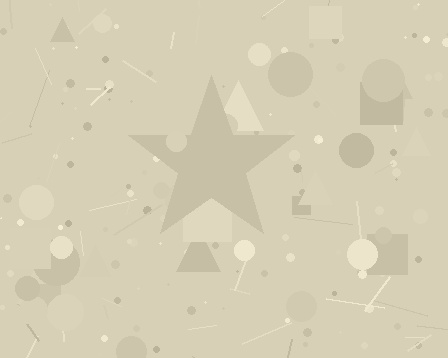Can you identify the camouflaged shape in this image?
The camouflaged shape is a star.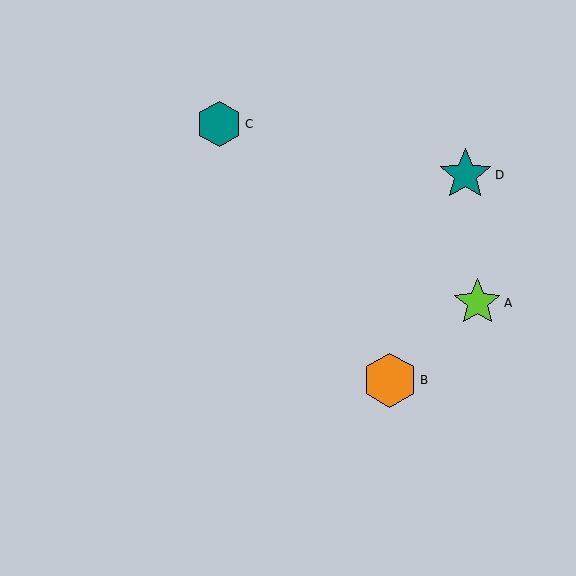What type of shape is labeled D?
Shape D is a teal star.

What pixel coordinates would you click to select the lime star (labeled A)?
Click at (477, 303) to select the lime star A.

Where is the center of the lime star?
The center of the lime star is at (477, 303).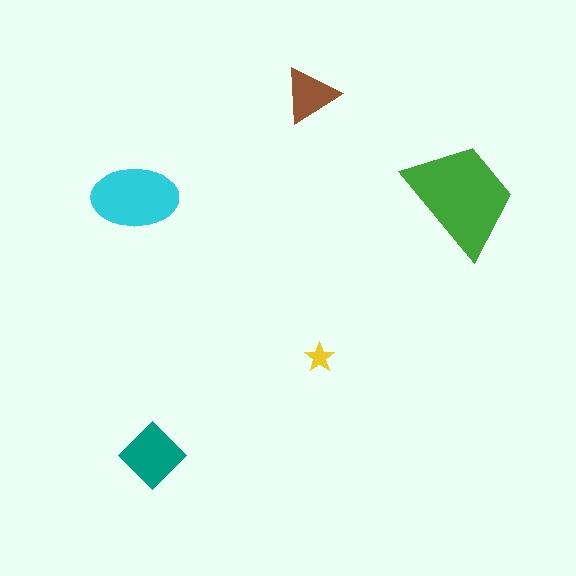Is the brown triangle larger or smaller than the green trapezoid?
Smaller.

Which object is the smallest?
The yellow star.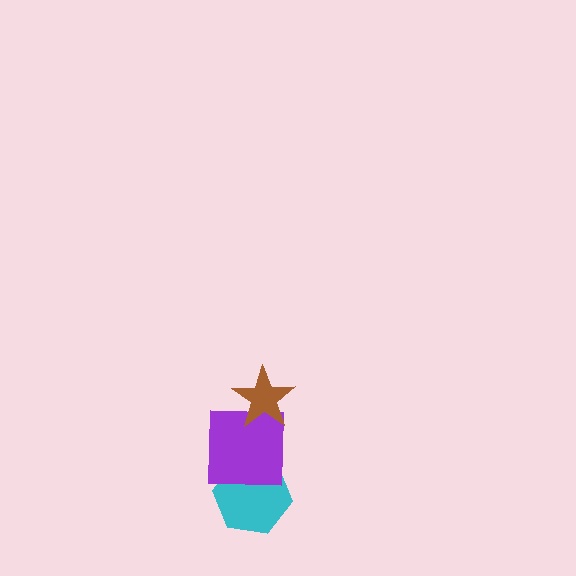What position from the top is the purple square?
The purple square is 2nd from the top.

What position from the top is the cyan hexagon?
The cyan hexagon is 3rd from the top.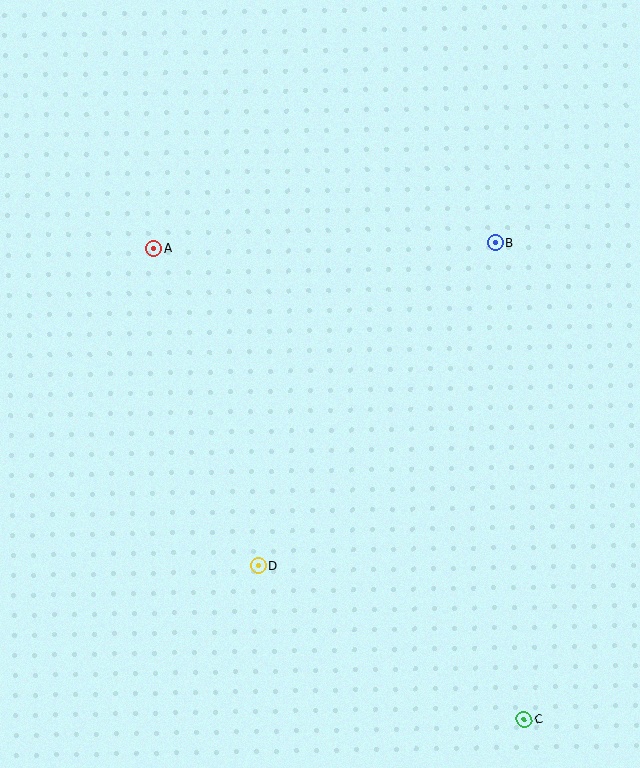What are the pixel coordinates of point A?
Point A is at (153, 249).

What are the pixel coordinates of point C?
Point C is at (524, 720).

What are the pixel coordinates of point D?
Point D is at (258, 566).